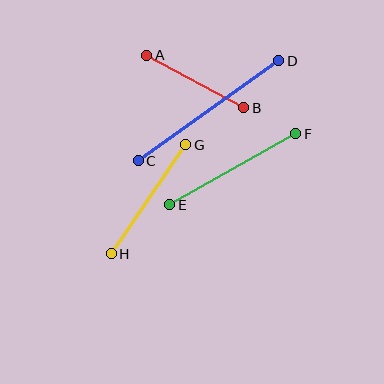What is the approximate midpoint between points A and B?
The midpoint is at approximately (195, 82) pixels.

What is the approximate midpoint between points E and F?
The midpoint is at approximately (233, 169) pixels.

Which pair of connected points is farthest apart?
Points C and D are farthest apart.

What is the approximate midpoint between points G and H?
The midpoint is at approximately (149, 199) pixels.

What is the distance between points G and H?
The distance is approximately 132 pixels.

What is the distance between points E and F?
The distance is approximately 145 pixels.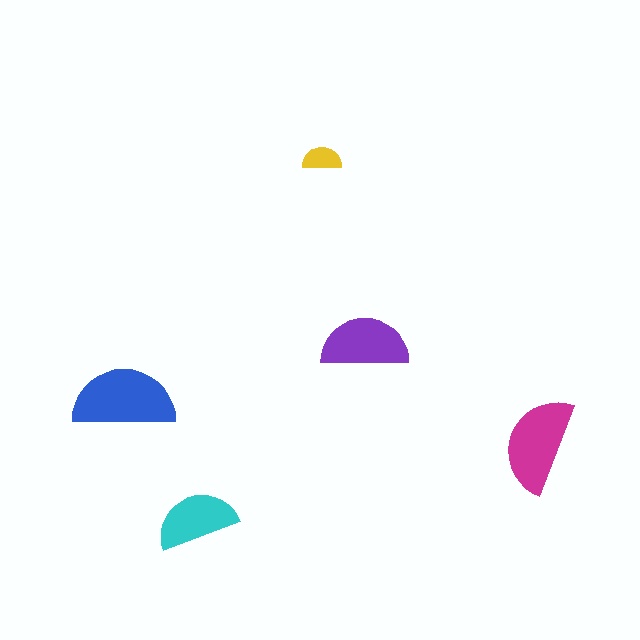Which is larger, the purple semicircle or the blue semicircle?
The blue one.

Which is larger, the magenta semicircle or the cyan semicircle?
The magenta one.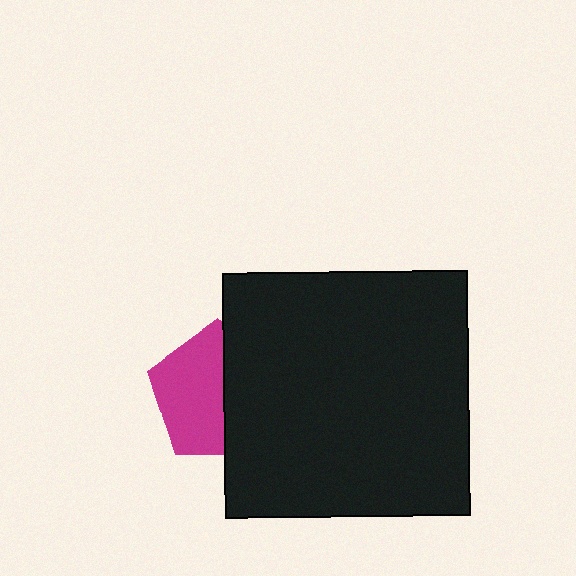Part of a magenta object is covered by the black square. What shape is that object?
It is a pentagon.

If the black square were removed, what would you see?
You would see the complete magenta pentagon.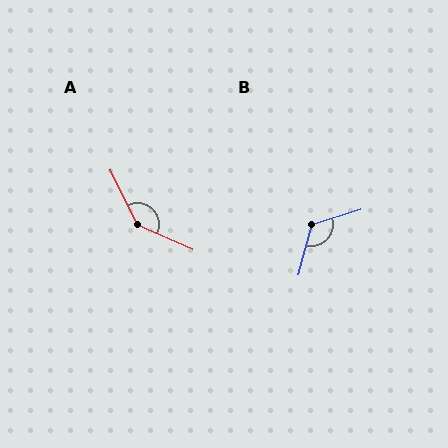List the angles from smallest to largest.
B (122°), A (139°).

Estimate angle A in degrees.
Approximately 139 degrees.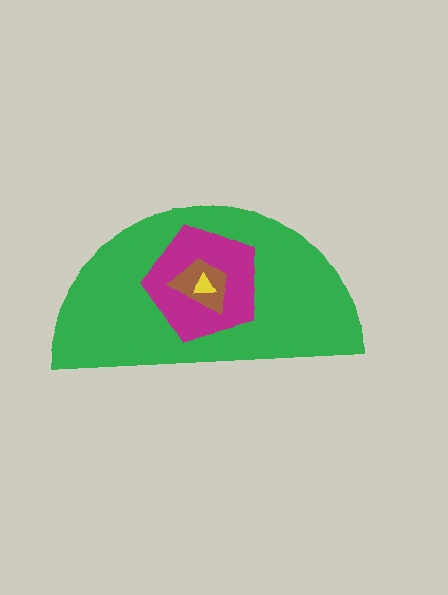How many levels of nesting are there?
4.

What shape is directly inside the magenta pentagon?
The brown trapezoid.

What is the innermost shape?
The yellow triangle.